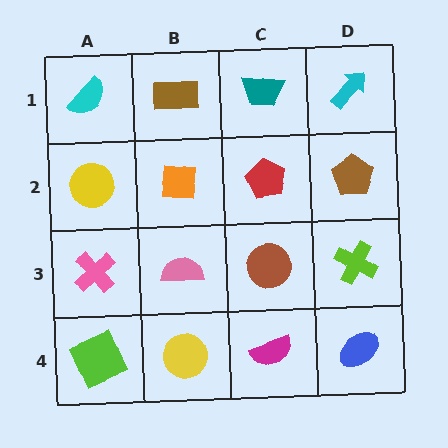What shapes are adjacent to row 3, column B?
An orange square (row 2, column B), a yellow circle (row 4, column B), a pink cross (row 3, column A), a brown circle (row 3, column C).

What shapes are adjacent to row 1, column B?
An orange square (row 2, column B), a cyan semicircle (row 1, column A), a teal trapezoid (row 1, column C).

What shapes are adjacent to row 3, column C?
A red pentagon (row 2, column C), a magenta semicircle (row 4, column C), a pink semicircle (row 3, column B), a lime cross (row 3, column D).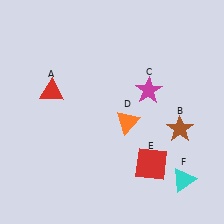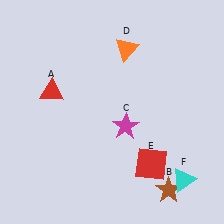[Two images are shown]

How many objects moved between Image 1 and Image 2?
3 objects moved between the two images.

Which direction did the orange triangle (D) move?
The orange triangle (D) moved up.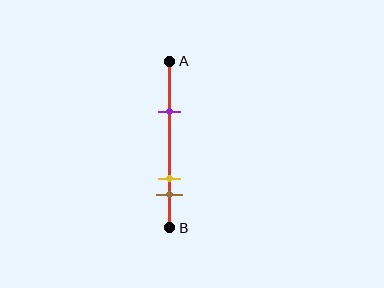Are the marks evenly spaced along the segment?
No, the marks are not evenly spaced.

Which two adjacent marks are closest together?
The yellow and brown marks are the closest adjacent pair.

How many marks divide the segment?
There are 3 marks dividing the segment.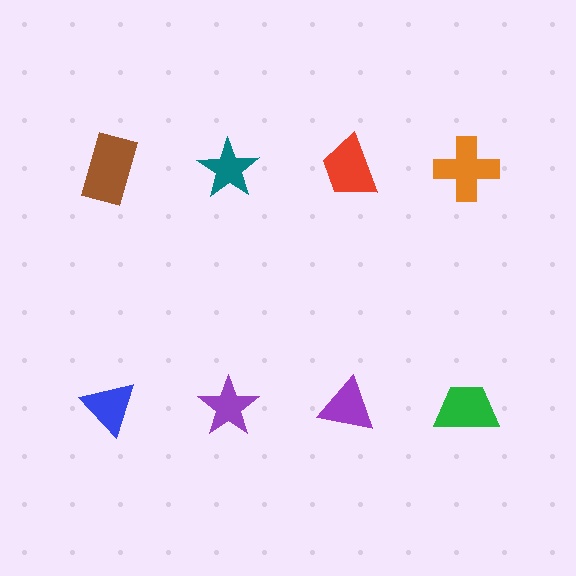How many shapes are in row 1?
4 shapes.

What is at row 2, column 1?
A blue triangle.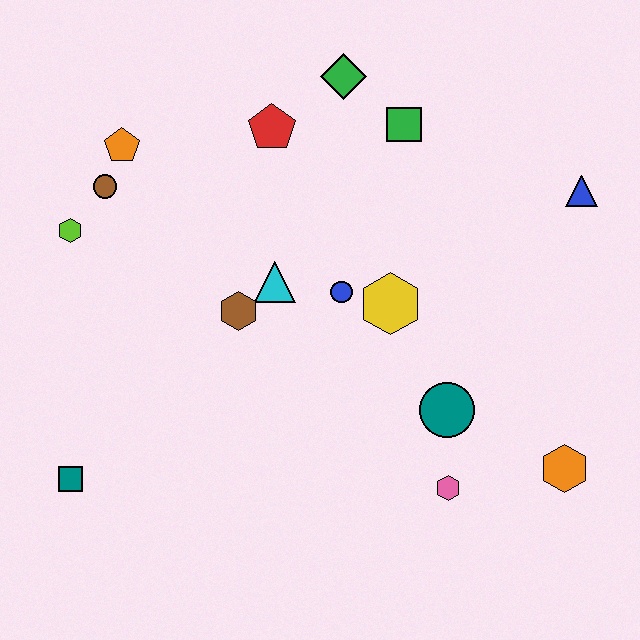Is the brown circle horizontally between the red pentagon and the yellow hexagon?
No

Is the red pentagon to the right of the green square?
No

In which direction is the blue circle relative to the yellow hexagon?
The blue circle is to the left of the yellow hexagon.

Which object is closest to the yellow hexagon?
The blue circle is closest to the yellow hexagon.